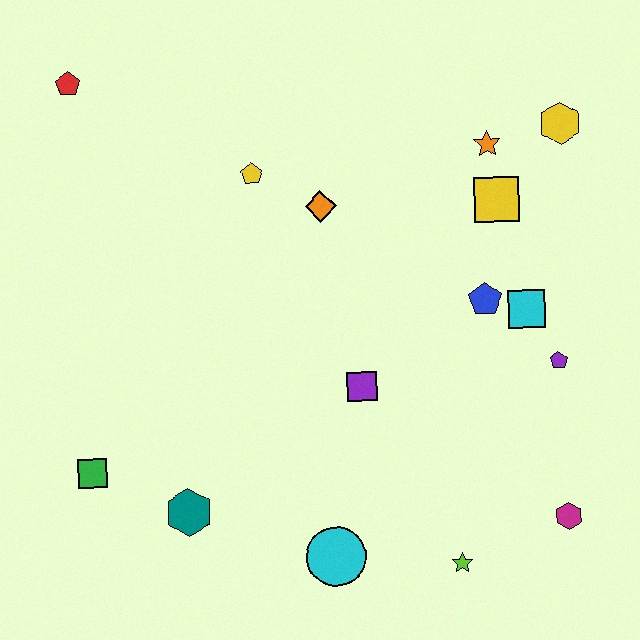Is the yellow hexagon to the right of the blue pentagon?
Yes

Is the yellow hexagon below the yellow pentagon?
No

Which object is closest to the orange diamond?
The yellow pentagon is closest to the orange diamond.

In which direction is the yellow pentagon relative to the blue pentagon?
The yellow pentagon is to the left of the blue pentagon.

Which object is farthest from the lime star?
The red pentagon is farthest from the lime star.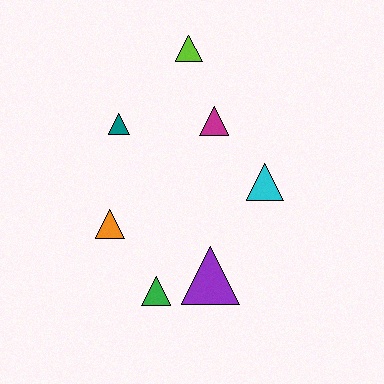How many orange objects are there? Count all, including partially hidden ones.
There is 1 orange object.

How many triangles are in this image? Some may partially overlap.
There are 7 triangles.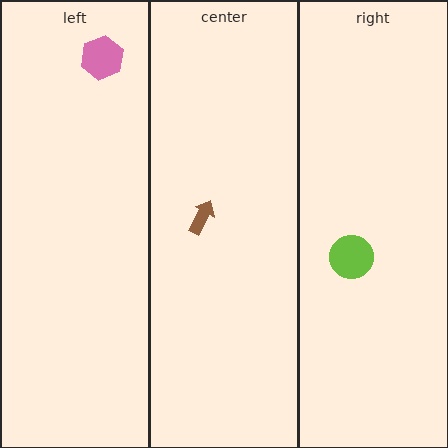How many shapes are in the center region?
1.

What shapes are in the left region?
The pink hexagon.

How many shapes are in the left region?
1.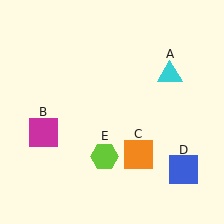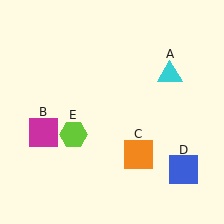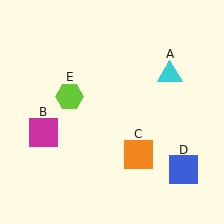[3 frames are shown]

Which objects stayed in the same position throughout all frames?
Cyan triangle (object A) and magenta square (object B) and orange square (object C) and blue square (object D) remained stationary.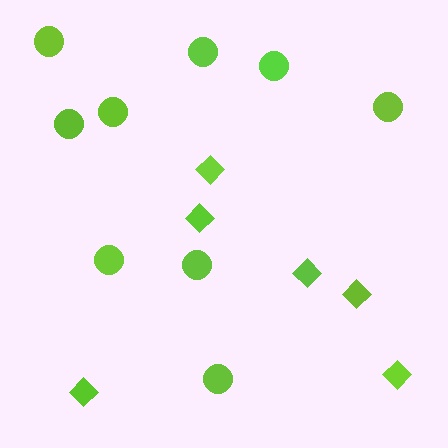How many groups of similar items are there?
There are 2 groups: one group of circles (9) and one group of diamonds (6).